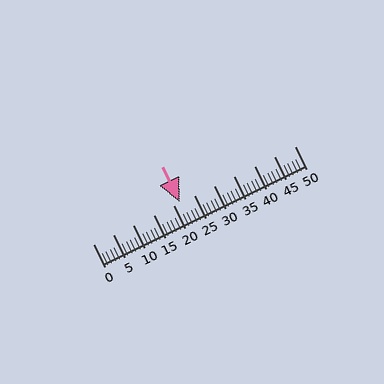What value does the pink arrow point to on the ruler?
The pink arrow points to approximately 22.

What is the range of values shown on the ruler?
The ruler shows values from 0 to 50.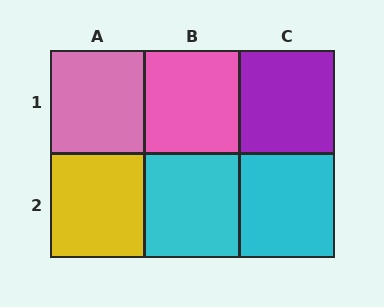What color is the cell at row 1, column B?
Pink.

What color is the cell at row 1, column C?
Purple.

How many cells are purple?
1 cell is purple.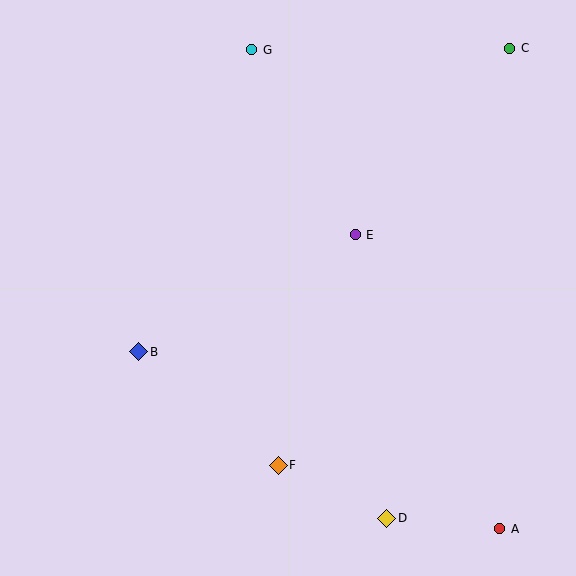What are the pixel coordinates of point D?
Point D is at (387, 518).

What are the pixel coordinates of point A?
Point A is at (500, 529).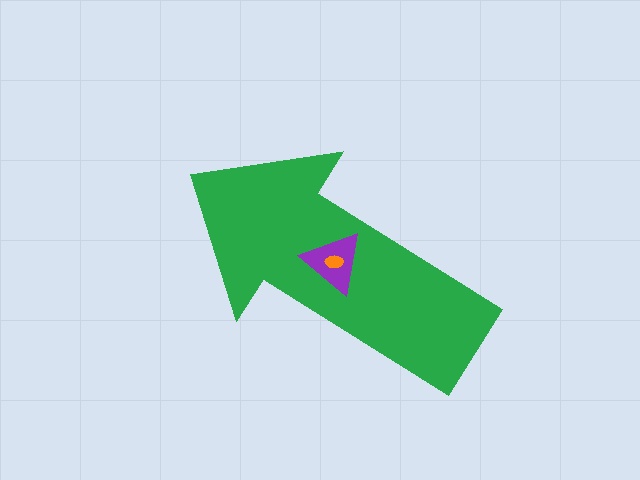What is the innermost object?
The orange ellipse.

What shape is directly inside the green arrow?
The purple triangle.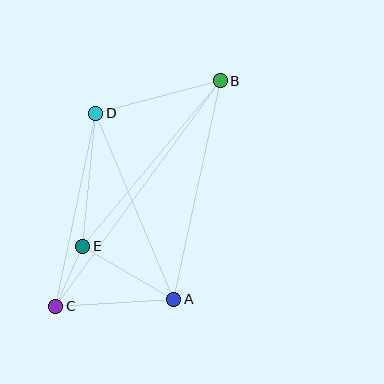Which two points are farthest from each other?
Points B and C are farthest from each other.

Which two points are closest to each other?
Points C and E are closest to each other.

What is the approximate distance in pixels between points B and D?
The distance between B and D is approximately 129 pixels.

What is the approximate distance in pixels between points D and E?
The distance between D and E is approximately 134 pixels.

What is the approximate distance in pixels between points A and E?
The distance between A and E is approximately 105 pixels.